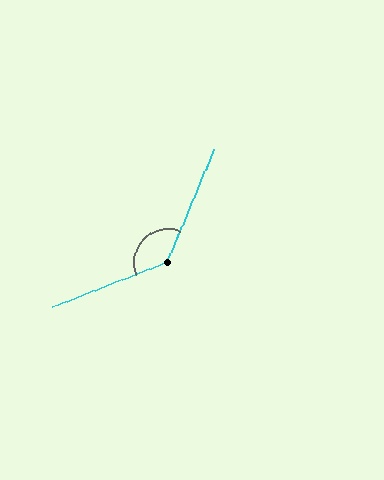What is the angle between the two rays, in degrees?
Approximately 134 degrees.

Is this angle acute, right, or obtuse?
It is obtuse.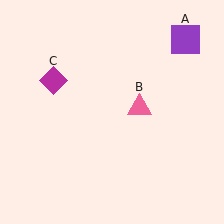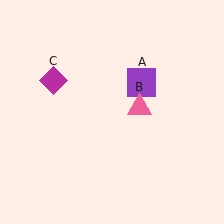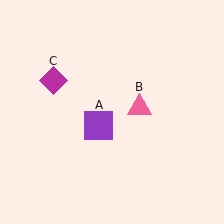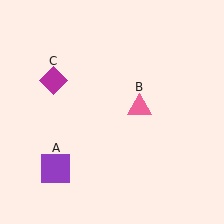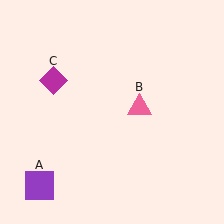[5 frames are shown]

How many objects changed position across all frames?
1 object changed position: purple square (object A).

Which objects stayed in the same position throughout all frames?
Pink triangle (object B) and magenta diamond (object C) remained stationary.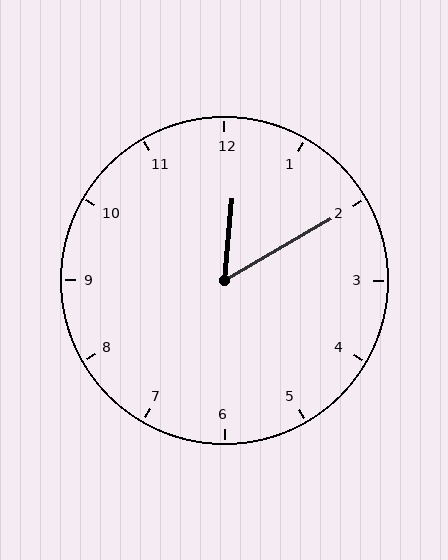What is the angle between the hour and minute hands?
Approximately 55 degrees.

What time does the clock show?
12:10.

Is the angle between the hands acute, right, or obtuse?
It is acute.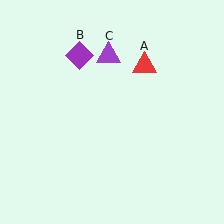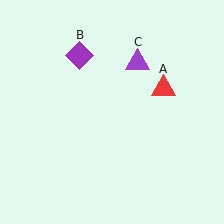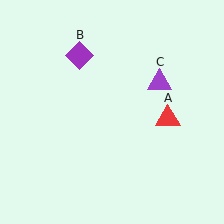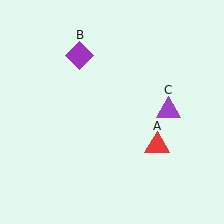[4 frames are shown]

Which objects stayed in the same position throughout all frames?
Purple diamond (object B) remained stationary.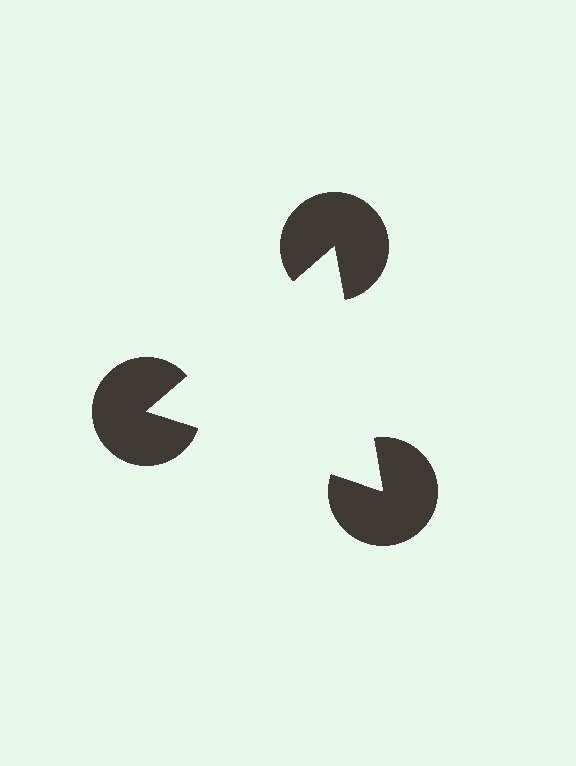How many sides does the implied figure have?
3 sides.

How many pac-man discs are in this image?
There are 3 — one at each vertex of the illusory triangle.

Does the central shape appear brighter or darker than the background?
It typically appears slightly brighter than the background, even though no actual brightness change is drawn.